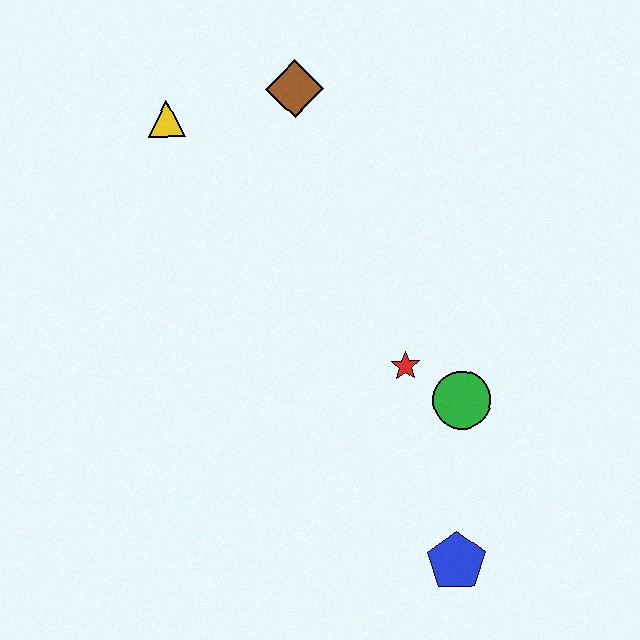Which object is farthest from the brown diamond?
The blue pentagon is farthest from the brown diamond.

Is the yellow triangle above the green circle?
Yes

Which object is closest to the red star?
The green circle is closest to the red star.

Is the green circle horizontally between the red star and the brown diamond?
No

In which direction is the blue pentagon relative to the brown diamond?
The blue pentagon is below the brown diamond.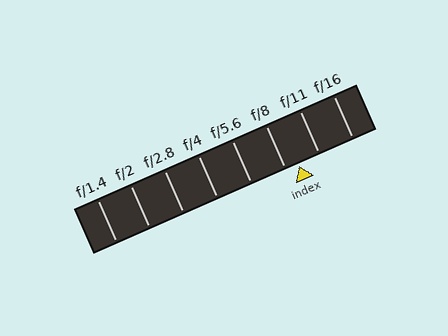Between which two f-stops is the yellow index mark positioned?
The index mark is between f/8 and f/11.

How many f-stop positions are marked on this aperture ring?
There are 8 f-stop positions marked.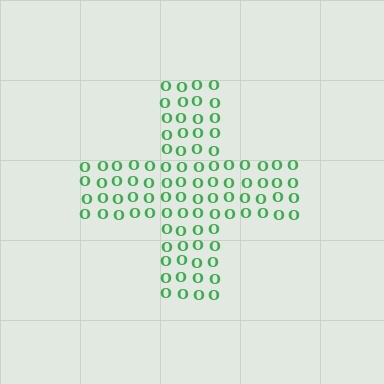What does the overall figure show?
The overall figure shows a cross.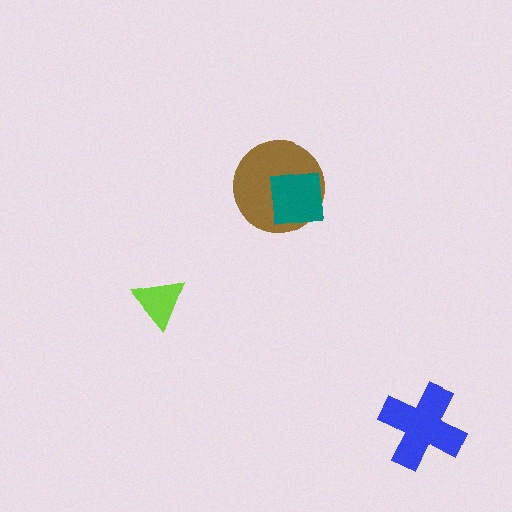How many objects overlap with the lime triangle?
0 objects overlap with the lime triangle.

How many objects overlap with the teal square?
1 object overlaps with the teal square.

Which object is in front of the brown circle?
The teal square is in front of the brown circle.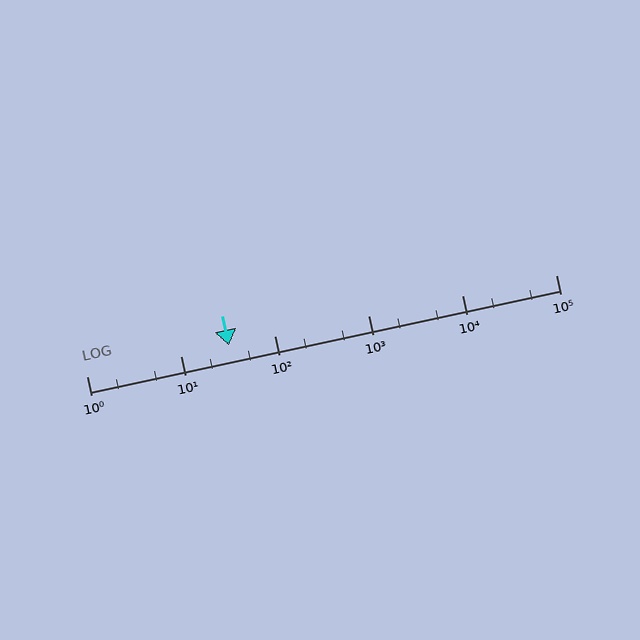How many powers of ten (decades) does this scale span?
The scale spans 5 decades, from 1 to 100000.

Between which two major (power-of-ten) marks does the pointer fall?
The pointer is between 10 and 100.